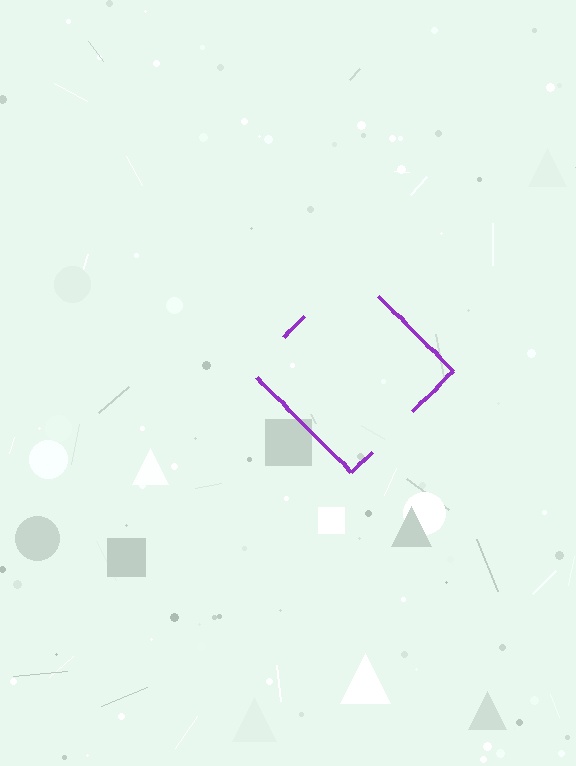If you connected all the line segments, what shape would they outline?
They would outline a diamond.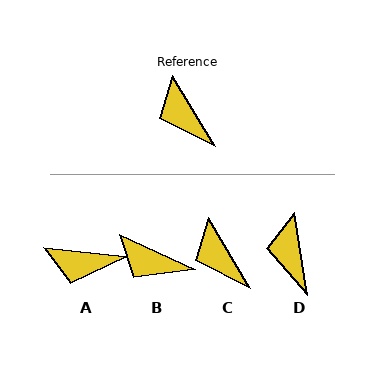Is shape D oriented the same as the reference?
No, it is off by about 21 degrees.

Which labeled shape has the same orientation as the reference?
C.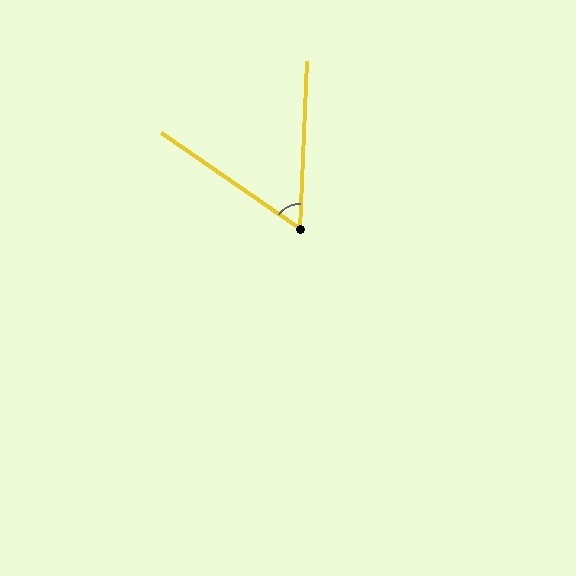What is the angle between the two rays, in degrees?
Approximately 58 degrees.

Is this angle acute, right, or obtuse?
It is acute.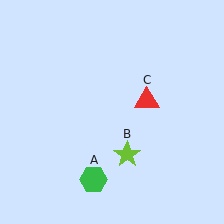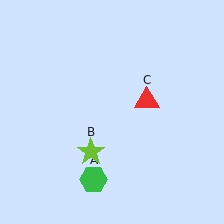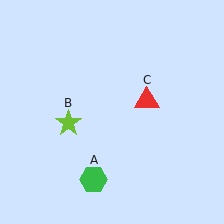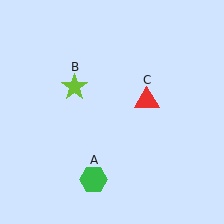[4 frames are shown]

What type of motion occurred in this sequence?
The lime star (object B) rotated clockwise around the center of the scene.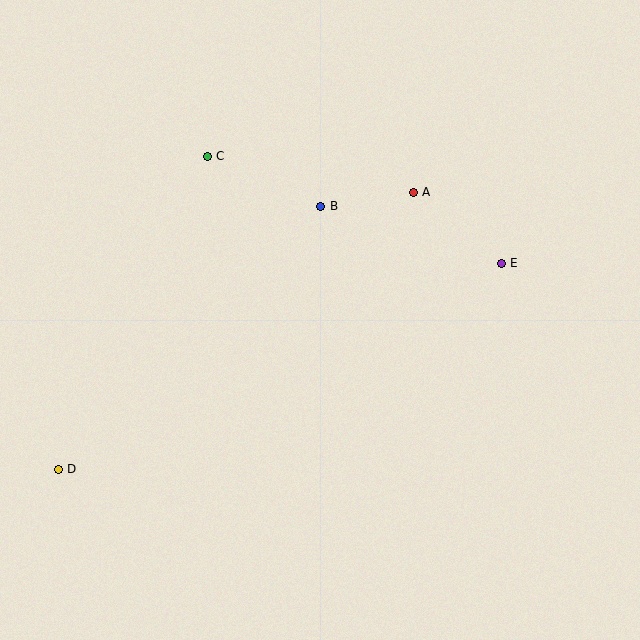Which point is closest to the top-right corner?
Point E is closest to the top-right corner.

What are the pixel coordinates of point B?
Point B is at (321, 206).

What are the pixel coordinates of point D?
Point D is at (58, 469).